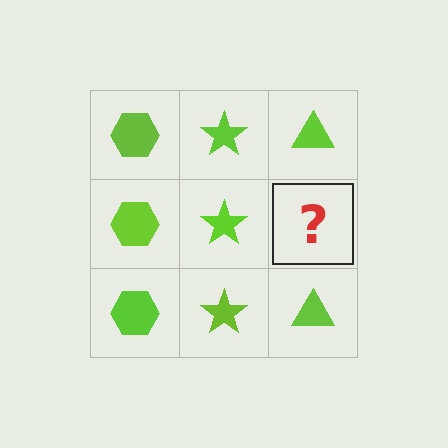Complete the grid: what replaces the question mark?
The question mark should be replaced with a lime triangle.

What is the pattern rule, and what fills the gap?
The rule is that each column has a consistent shape. The gap should be filled with a lime triangle.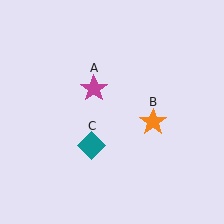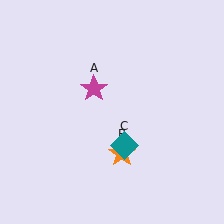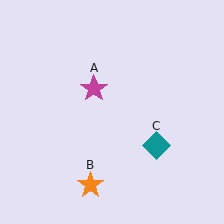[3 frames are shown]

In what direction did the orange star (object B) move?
The orange star (object B) moved down and to the left.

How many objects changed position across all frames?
2 objects changed position: orange star (object B), teal diamond (object C).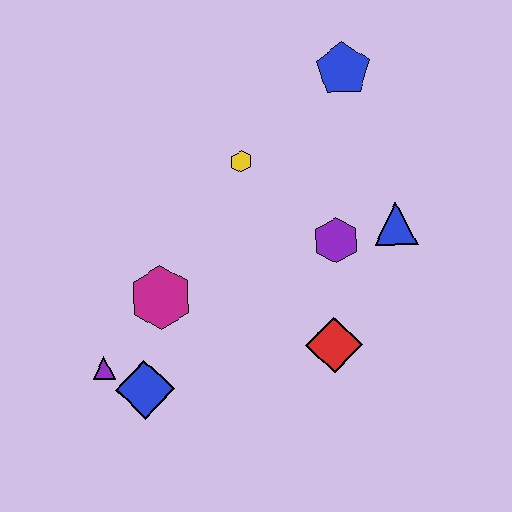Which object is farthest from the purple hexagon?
The purple triangle is farthest from the purple hexagon.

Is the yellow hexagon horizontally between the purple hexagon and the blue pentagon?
No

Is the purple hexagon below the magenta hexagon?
No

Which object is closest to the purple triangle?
The blue diamond is closest to the purple triangle.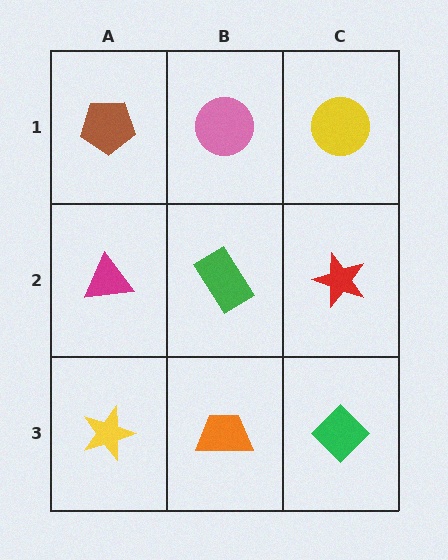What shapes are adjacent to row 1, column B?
A green rectangle (row 2, column B), a brown pentagon (row 1, column A), a yellow circle (row 1, column C).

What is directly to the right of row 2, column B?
A red star.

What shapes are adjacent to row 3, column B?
A green rectangle (row 2, column B), a yellow star (row 3, column A), a green diamond (row 3, column C).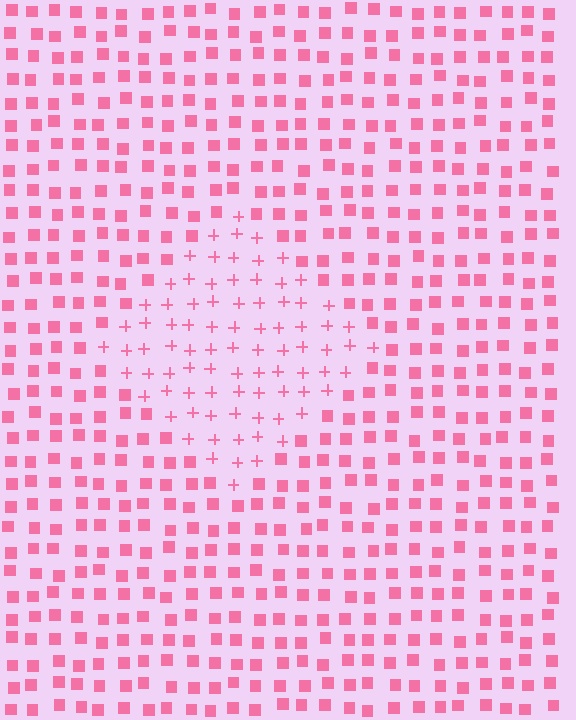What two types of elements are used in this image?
The image uses plus signs inside the diamond region and squares outside it.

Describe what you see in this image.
The image is filled with small pink elements arranged in a uniform grid. A diamond-shaped region contains plus signs, while the surrounding area contains squares. The boundary is defined purely by the change in element shape.